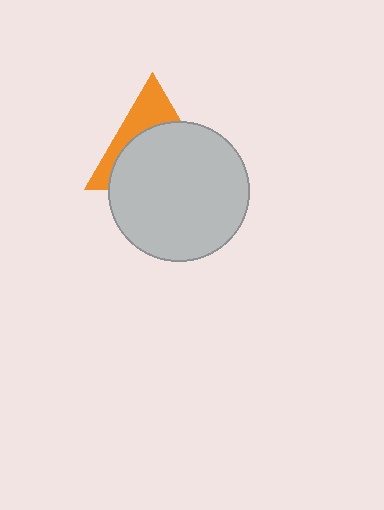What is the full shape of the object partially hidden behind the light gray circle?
The partially hidden object is an orange triangle.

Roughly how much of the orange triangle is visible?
A small part of it is visible (roughly 34%).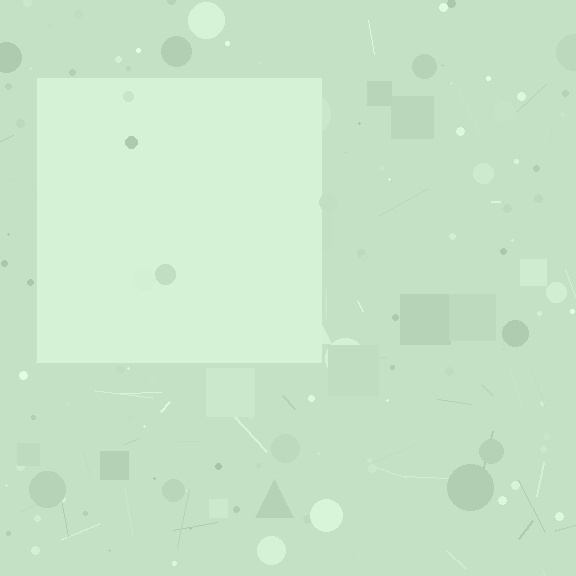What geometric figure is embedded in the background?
A square is embedded in the background.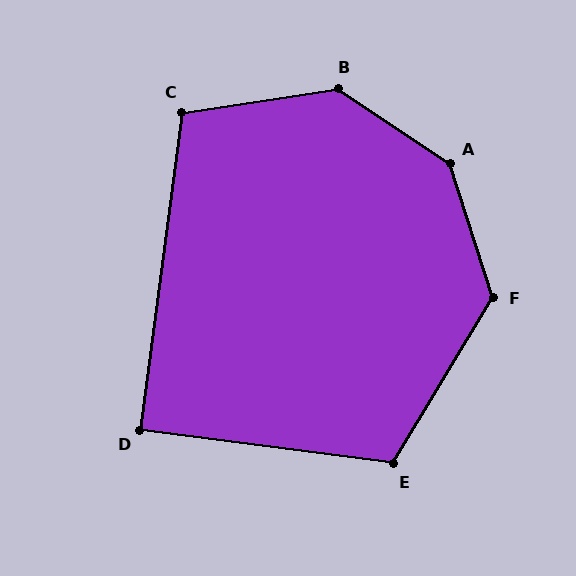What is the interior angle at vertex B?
Approximately 138 degrees (obtuse).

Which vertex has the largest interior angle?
A, at approximately 141 degrees.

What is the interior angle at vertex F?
Approximately 132 degrees (obtuse).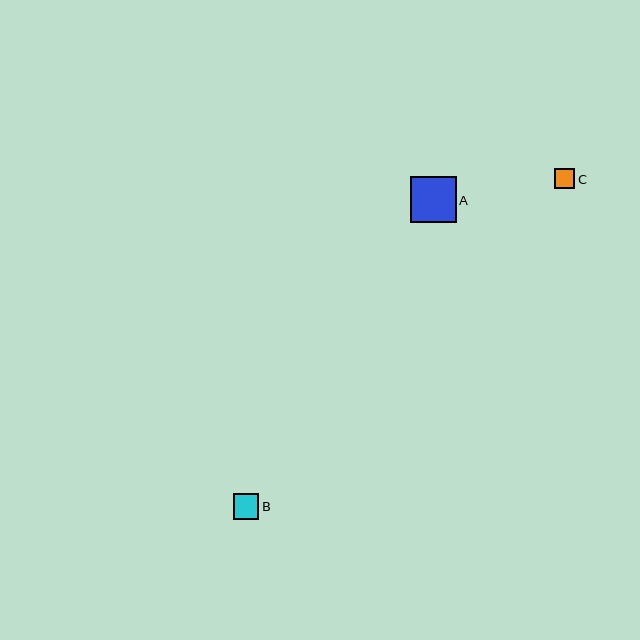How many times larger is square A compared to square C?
Square A is approximately 2.3 times the size of square C.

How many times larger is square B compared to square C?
Square B is approximately 1.3 times the size of square C.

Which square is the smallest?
Square C is the smallest with a size of approximately 20 pixels.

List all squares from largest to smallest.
From largest to smallest: A, B, C.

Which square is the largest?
Square A is the largest with a size of approximately 46 pixels.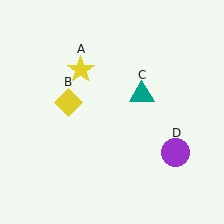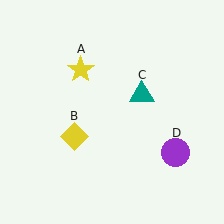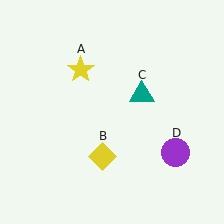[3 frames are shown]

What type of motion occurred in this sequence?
The yellow diamond (object B) rotated counterclockwise around the center of the scene.